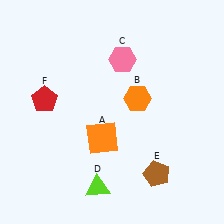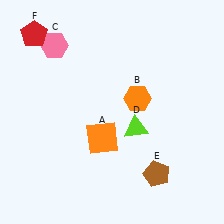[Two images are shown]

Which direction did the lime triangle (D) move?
The lime triangle (D) moved up.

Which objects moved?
The objects that moved are: the pink hexagon (C), the lime triangle (D), the red pentagon (F).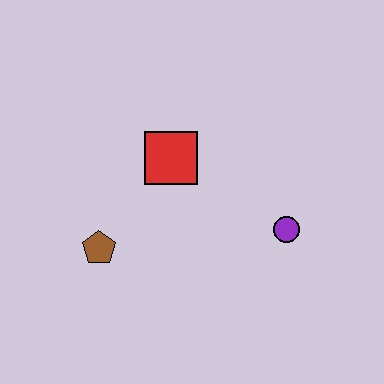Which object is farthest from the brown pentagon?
The purple circle is farthest from the brown pentagon.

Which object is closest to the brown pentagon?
The red square is closest to the brown pentagon.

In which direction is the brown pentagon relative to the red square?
The brown pentagon is below the red square.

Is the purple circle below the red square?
Yes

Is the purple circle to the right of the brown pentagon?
Yes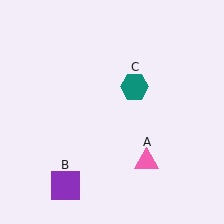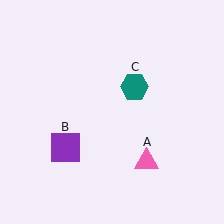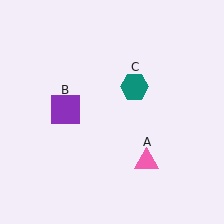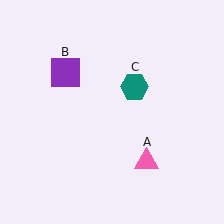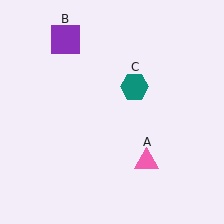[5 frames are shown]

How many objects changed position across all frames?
1 object changed position: purple square (object B).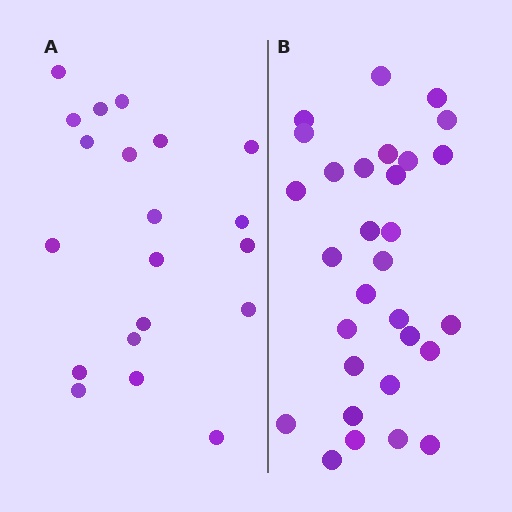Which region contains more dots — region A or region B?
Region B (the right region) has more dots.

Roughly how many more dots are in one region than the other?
Region B has roughly 10 or so more dots than region A.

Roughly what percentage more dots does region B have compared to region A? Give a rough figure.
About 50% more.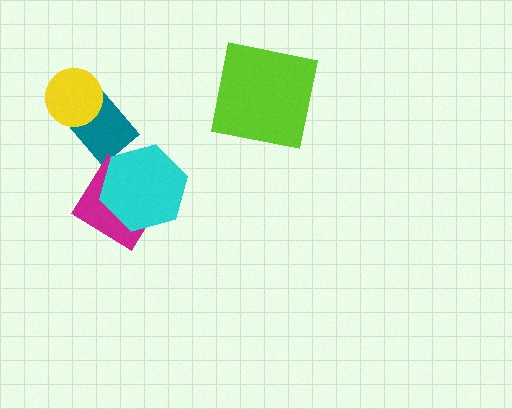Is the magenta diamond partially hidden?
Yes, it is partially covered by another shape.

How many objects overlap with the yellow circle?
1 object overlaps with the yellow circle.